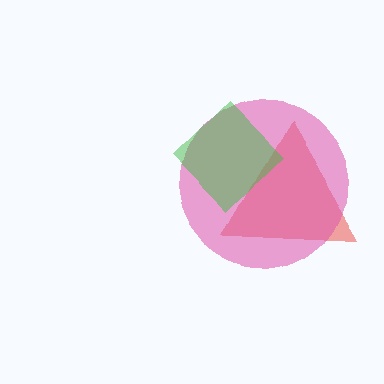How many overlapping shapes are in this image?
There are 3 overlapping shapes in the image.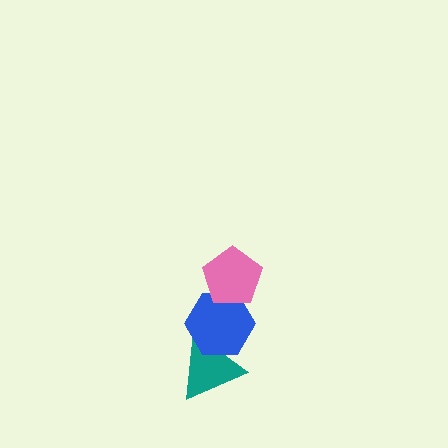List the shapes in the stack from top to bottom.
From top to bottom: the pink pentagon, the blue hexagon, the teal triangle.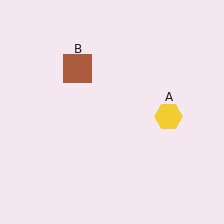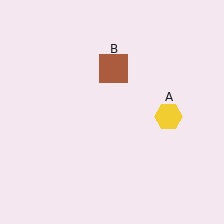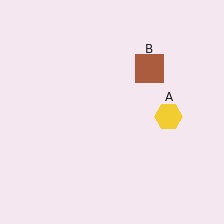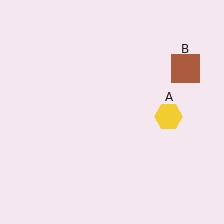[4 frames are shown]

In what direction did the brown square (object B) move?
The brown square (object B) moved right.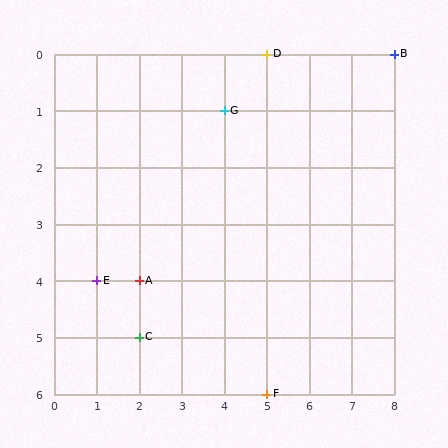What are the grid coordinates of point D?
Point D is at grid coordinates (5, 0).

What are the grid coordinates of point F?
Point F is at grid coordinates (5, 6).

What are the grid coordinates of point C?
Point C is at grid coordinates (2, 5).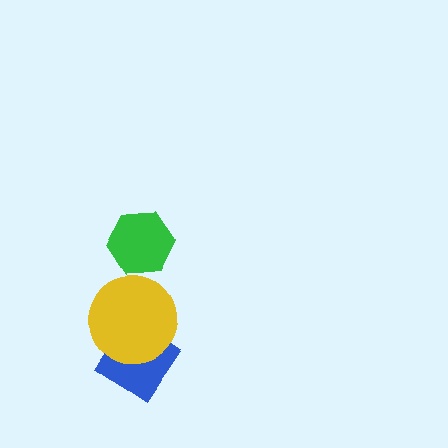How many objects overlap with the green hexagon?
0 objects overlap with the green hexagon.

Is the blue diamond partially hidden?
Yes, it is partially covered by another shape.